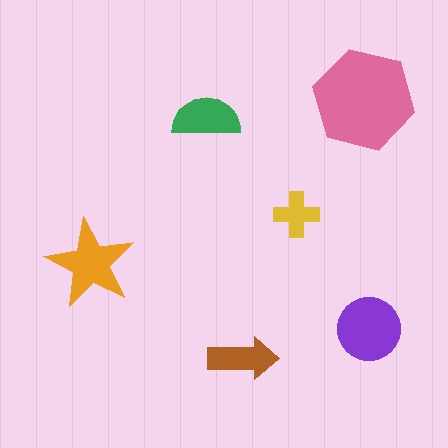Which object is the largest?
The pink hexagon.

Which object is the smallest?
The yellow cross.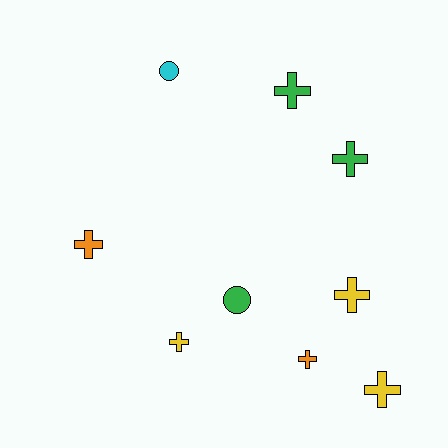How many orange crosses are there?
There are 2 orange crosses.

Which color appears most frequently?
Yellow, with 3 objects.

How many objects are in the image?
There are 9 objects.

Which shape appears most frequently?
Cross, with 7 objects.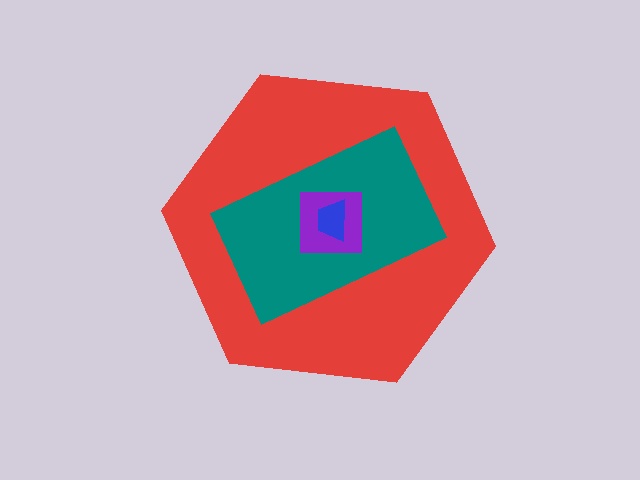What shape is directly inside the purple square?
The blue trapezoid.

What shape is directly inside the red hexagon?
The teal rectangle.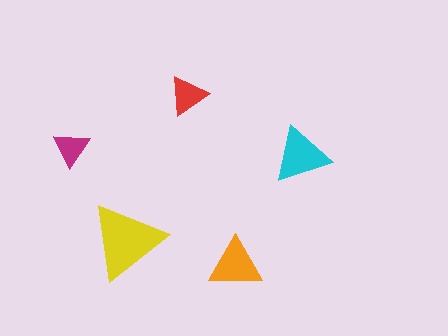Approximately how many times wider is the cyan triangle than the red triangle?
About 1.5 times wider.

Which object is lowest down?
The orange triangle is bottommost.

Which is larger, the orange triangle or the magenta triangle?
The orange one.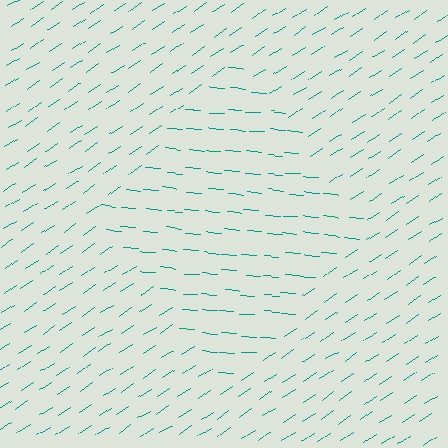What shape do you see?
I see a diamond.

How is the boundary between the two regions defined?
The boundary is defined purely by a change in line orientation (approximately 38 degrees difference). All lines are the same color and thickness.